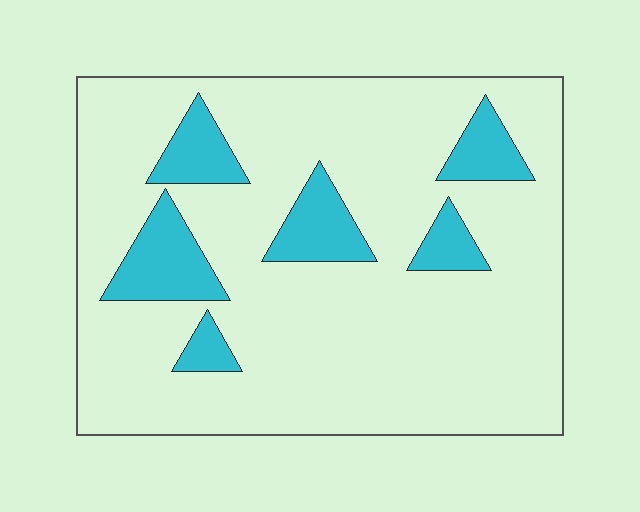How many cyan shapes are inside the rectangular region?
6.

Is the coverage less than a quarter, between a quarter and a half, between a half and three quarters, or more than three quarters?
Less than a quarter.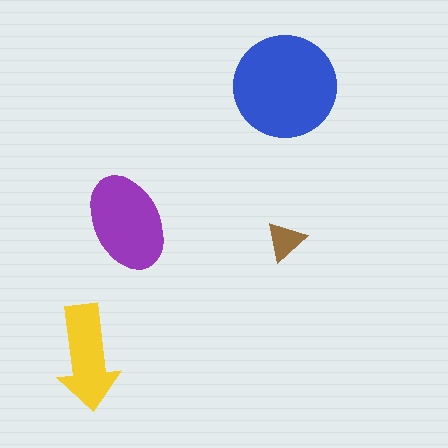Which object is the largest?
The blue circle.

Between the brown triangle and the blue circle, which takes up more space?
The blue circle.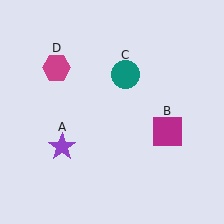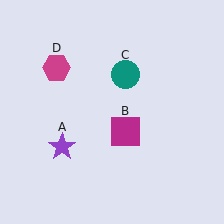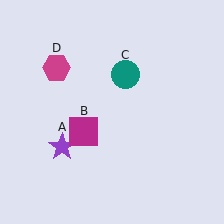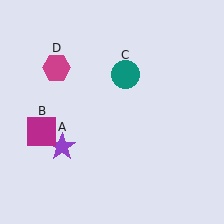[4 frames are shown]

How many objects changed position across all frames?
1 object changed position: magenta square (object B).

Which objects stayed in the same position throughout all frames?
Purple star (object A) and teal circle (object C) and magenta hexagon (object D) remained stationary.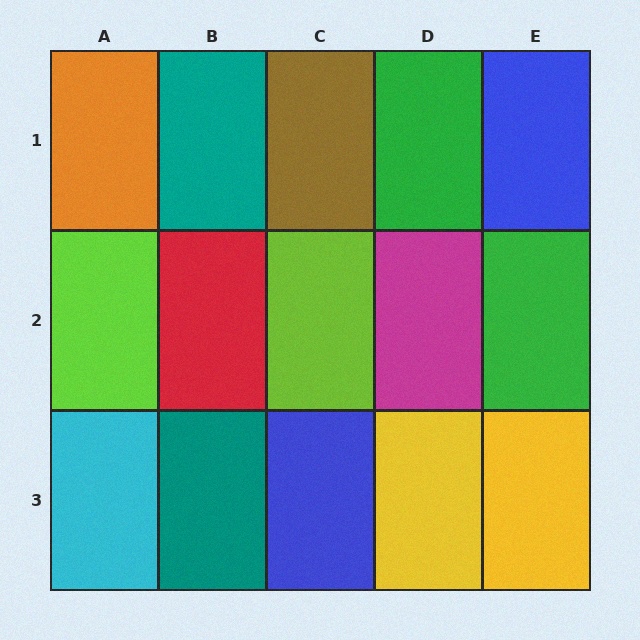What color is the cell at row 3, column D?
Yellow.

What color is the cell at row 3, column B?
Teal.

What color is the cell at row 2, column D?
Magenta.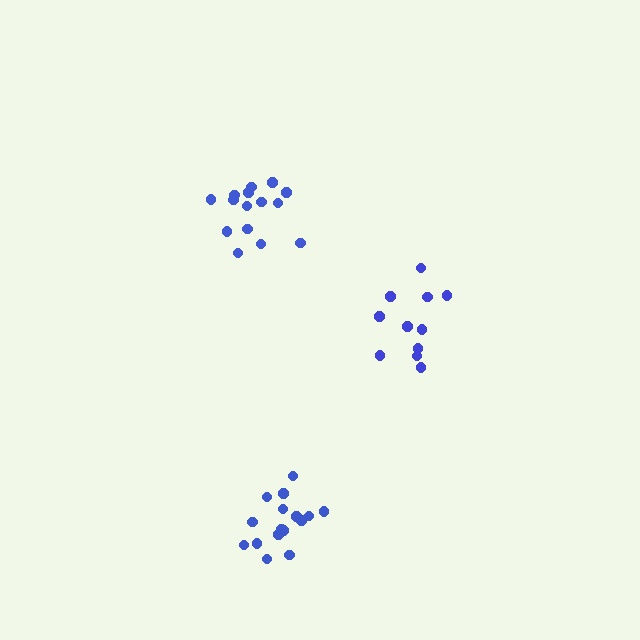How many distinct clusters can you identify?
There are 3 distinct clusters.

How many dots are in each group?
Group 1: 16 dots, Group 2: 11 dots, Group 3: 15 dots (42 total).